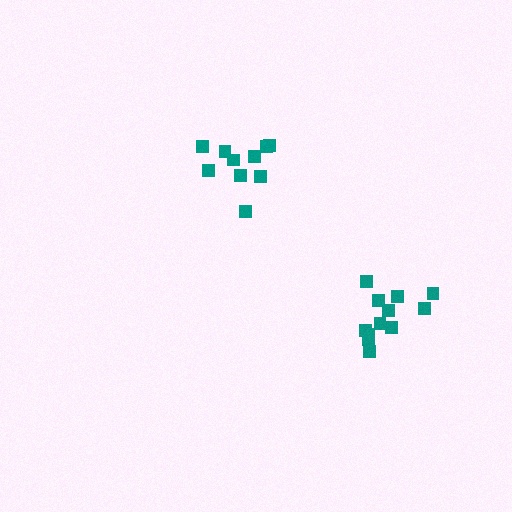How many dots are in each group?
Group 1: 12 dots, Group 2: 10 dots (22 total).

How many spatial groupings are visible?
There are 2 spatial groupings.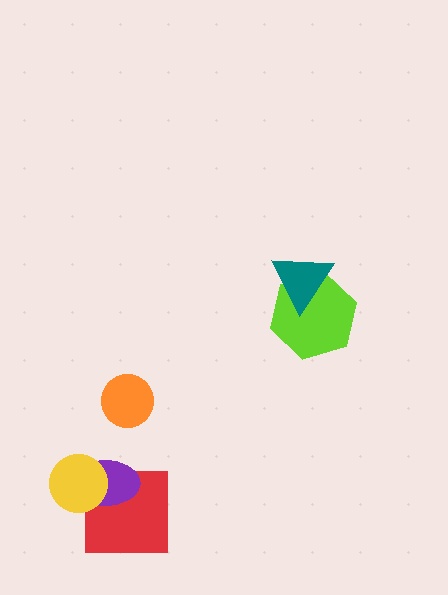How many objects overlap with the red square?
2 objects overlap with the red square.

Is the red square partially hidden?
Yes, it is partially covered by another shape.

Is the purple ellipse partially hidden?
Yes, it is partially covered by another shape.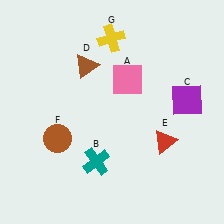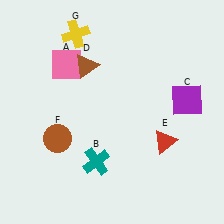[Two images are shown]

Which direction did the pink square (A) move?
The pink square (A) moved left.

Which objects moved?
The objects that moved are: the pink square (A), the yellow cross (G).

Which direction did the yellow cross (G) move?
The yellow cross (G) moved left.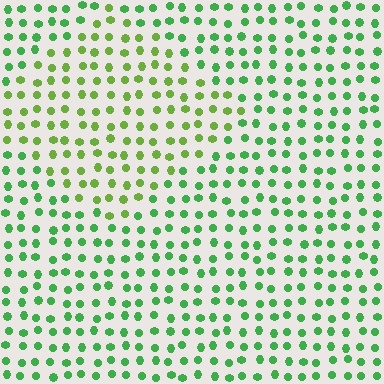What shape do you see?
I see a diamond.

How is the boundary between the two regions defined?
The boundary is defined purely by a slight shift in hue (about 32 degrees). Spacing, size, and orientation are identical on both sides.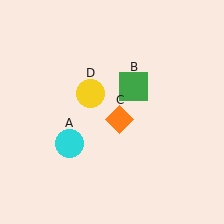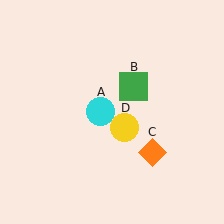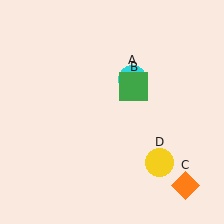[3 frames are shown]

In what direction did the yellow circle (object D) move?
The yellow circle (object D) moved down and to the right.